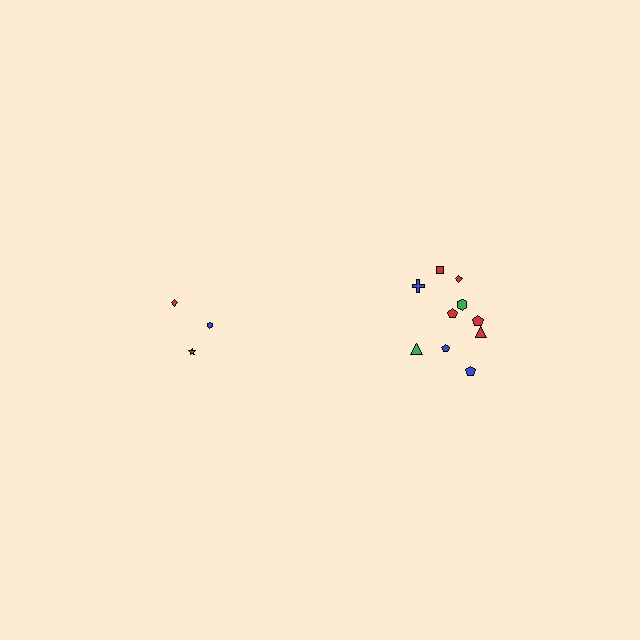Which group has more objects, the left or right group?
The right group.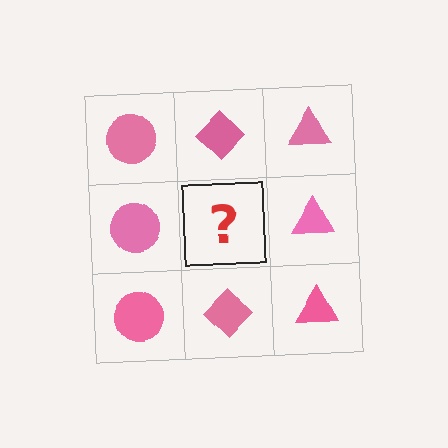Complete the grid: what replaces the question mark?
The question mark should be replaced with a pink diamond.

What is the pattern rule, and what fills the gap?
The rule is that each column has a consistent shape. The gap should be filled with a pink diamond.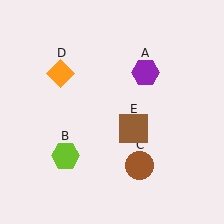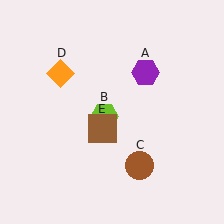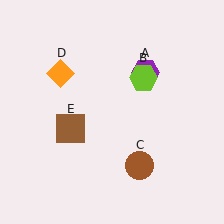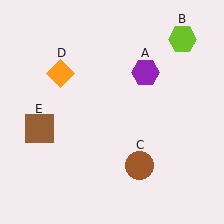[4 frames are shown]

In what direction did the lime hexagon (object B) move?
The lime hexagon (object B) moved up and to the right.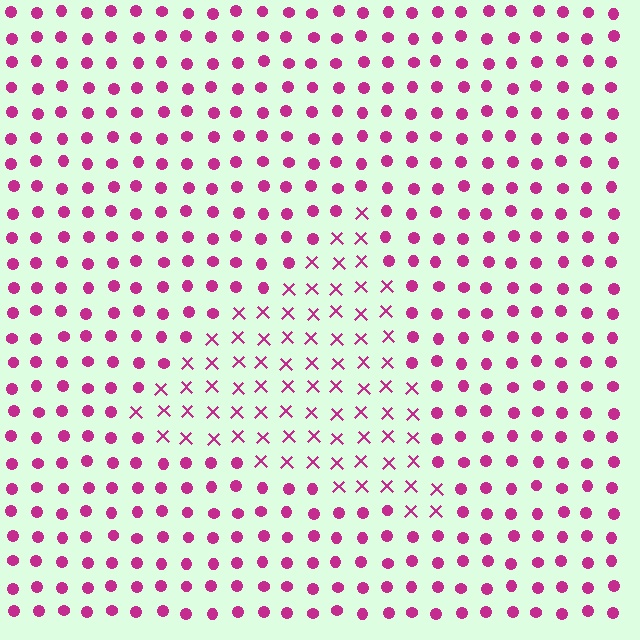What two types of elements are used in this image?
The image uses X marks inside the triangle region and circles outside it.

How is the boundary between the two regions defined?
The boundary is defined by a change in element shape: X marks inside vs. circles outside. All elements share the same color and spacing.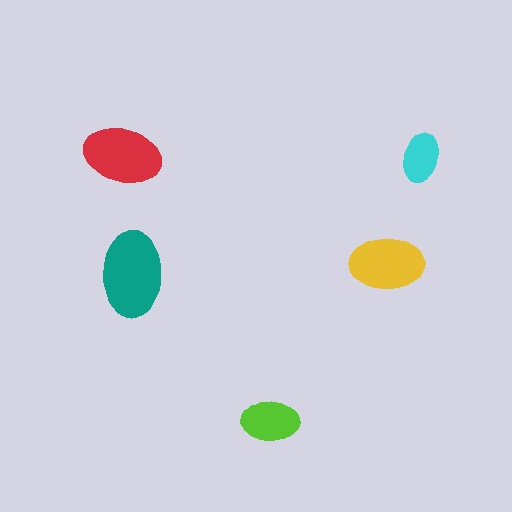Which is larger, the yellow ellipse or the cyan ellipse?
The yellow one.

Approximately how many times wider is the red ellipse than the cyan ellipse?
About 1.5 times wider.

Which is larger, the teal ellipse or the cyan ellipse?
The teal one.